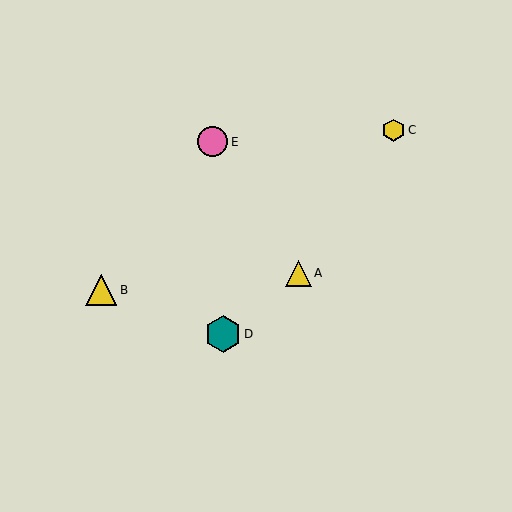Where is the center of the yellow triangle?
The center of the yellow triangle is at (299, 273).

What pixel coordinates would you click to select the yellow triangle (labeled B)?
Click at (101, 290) to select the yellow triangle B.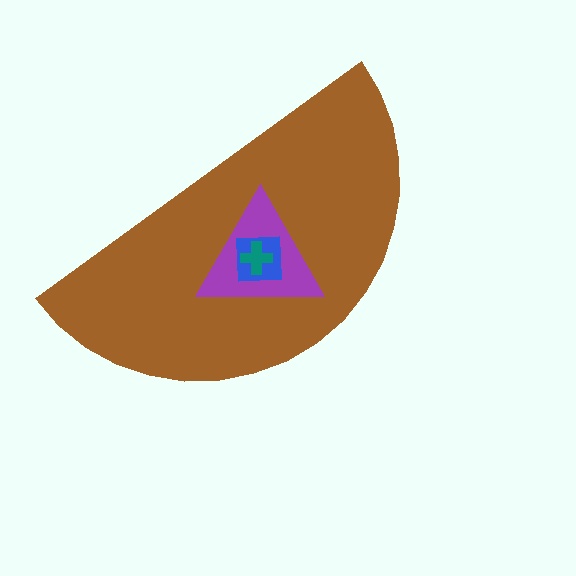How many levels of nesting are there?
4.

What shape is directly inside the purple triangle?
The blue square.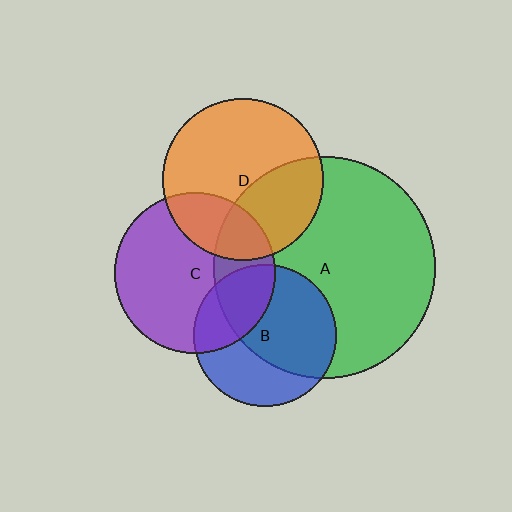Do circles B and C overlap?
Yes.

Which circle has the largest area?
Circle A (green).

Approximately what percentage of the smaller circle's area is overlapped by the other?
Approximately 30%.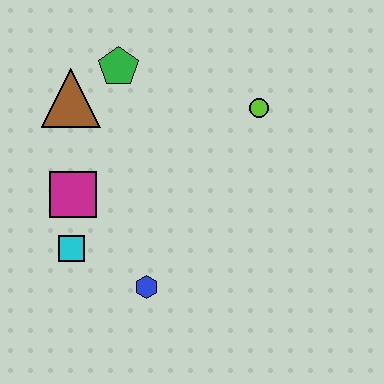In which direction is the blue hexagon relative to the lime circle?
The blue hexagon is below the lime circle.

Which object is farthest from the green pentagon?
The blue hexagon is farthest from the green pentagon.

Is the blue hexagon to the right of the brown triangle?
Yes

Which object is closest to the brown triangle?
The green pentagon is closest to the brown triangle.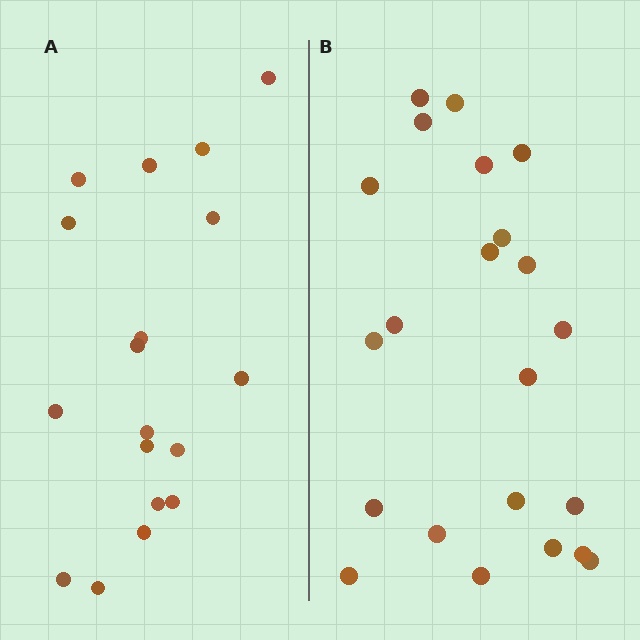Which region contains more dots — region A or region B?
Region B (the right region) has more dots.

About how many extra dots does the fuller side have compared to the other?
Region B has about 4 more dots than region A.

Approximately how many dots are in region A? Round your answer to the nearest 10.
About 20 dots. (The exact count is 18, which rounds to 20.)